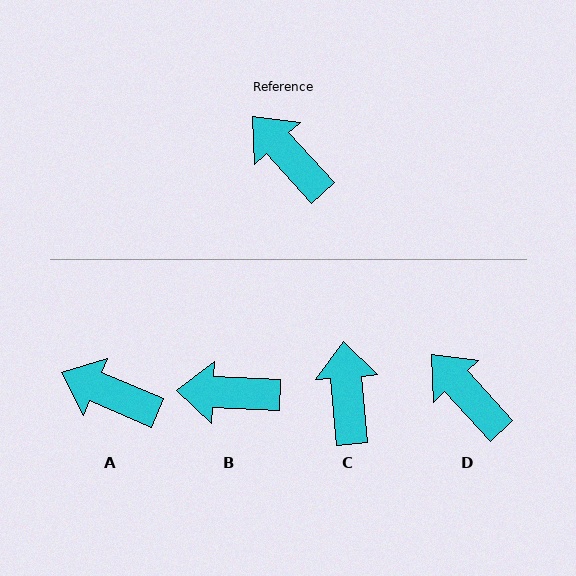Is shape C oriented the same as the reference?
No, it is off by about 38 degrees.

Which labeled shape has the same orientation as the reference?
D.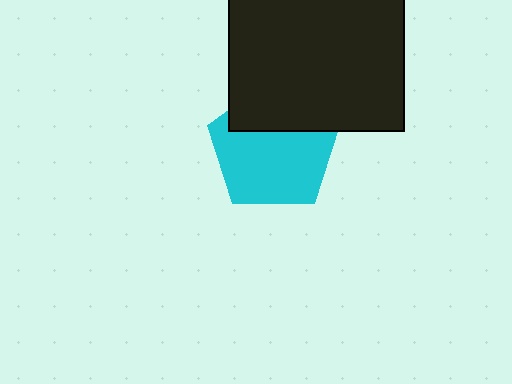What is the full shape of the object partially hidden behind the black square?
The partially hidden object is a cyan pentagon.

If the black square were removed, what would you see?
You would see the complete cyan pentagon.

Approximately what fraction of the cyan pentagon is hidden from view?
Roughly 32% of the cyan pentagon is hidden behind the black square.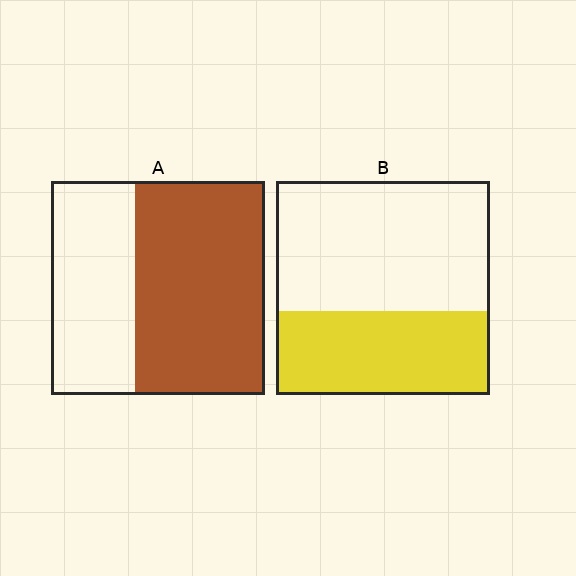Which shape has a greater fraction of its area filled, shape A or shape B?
Shape A.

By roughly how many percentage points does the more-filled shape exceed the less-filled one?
By roughly 20 percentage points (A over B).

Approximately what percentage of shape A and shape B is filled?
A is approximately 60% and B is approximately 40%.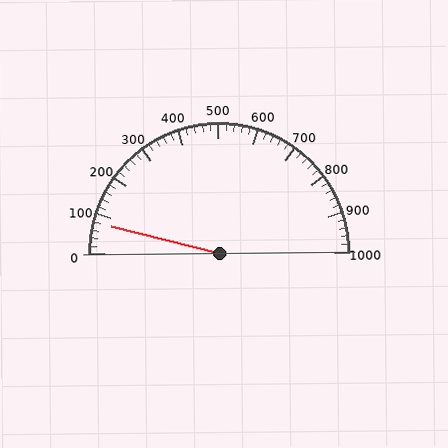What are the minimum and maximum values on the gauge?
The gauge ranges from 0 to 1000.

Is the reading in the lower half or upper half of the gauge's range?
The reading is in the lower half of the range (0 to 1000).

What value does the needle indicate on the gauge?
The needle indicates approximately 80.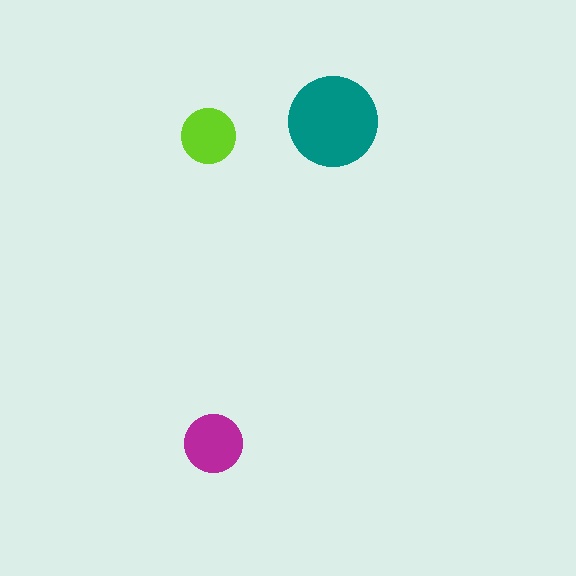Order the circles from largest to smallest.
the teal one, the magenta one, the lime one.